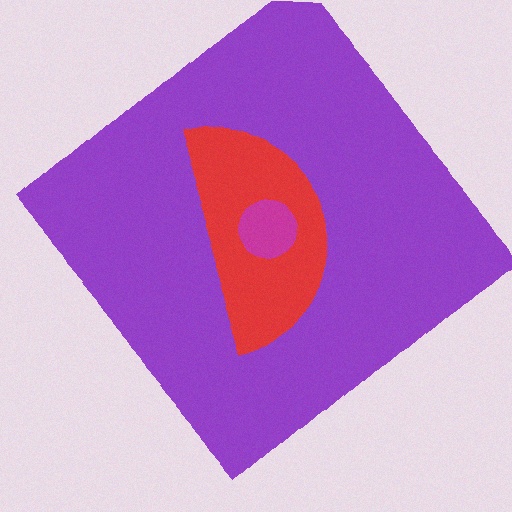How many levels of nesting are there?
3.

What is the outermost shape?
The purple diamond.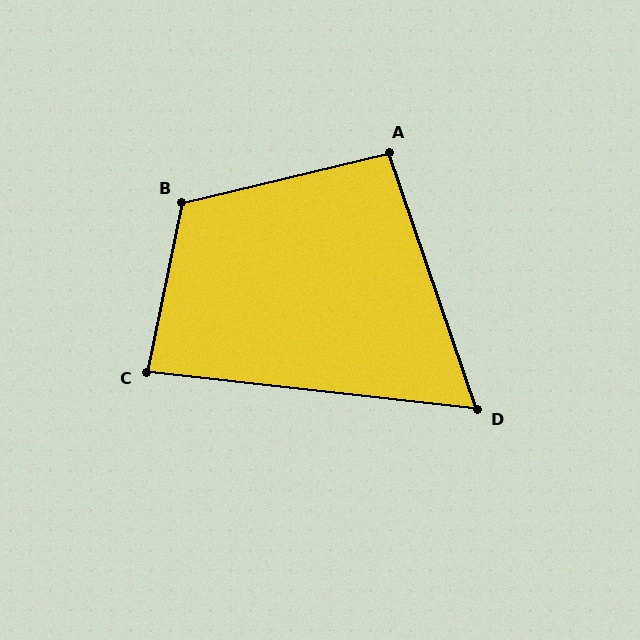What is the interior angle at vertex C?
Approximately 85 degrees (acute).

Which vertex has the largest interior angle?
B, at approximately 115 degrees.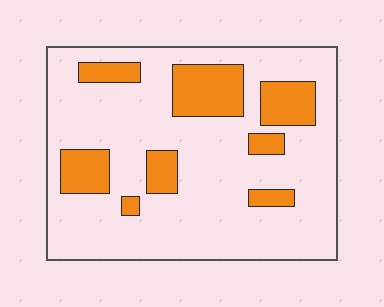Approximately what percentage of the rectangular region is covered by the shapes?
Approximately 20%.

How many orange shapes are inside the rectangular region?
8.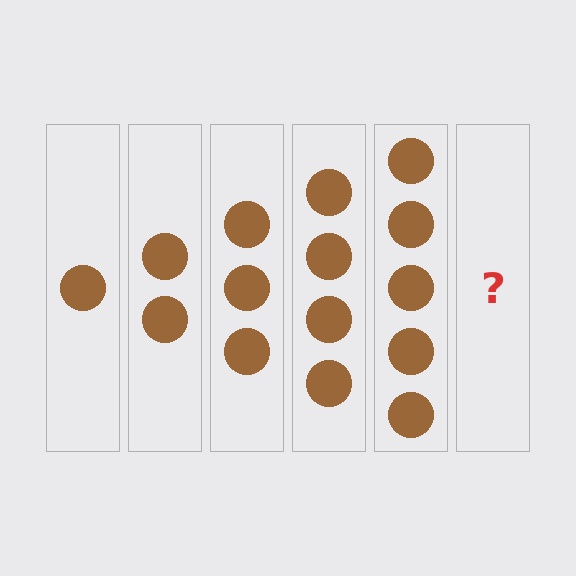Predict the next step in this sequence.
The next step is 6 circles.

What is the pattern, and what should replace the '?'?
The pattern is that each step adds one more circle. The '?' should be 6 circles.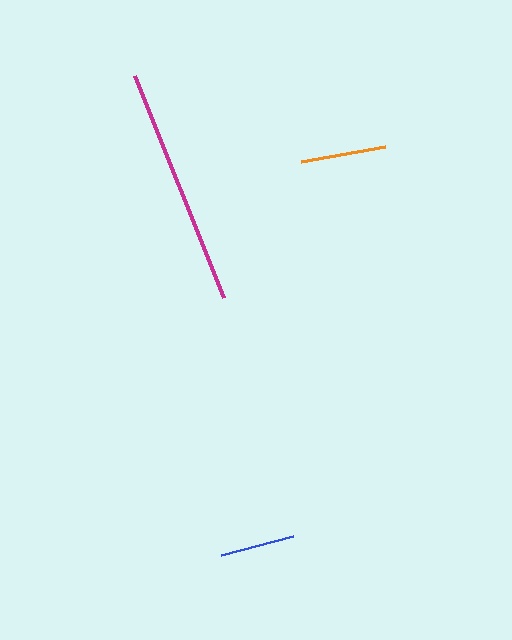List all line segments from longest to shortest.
From longest to shortest: magenta, orange, blue.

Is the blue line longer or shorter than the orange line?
The orange line is longer than the blue line.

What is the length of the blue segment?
The blue segment is approximately 74 pixels long.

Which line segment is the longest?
The magenta line is the longest at approximately 239 pixels.